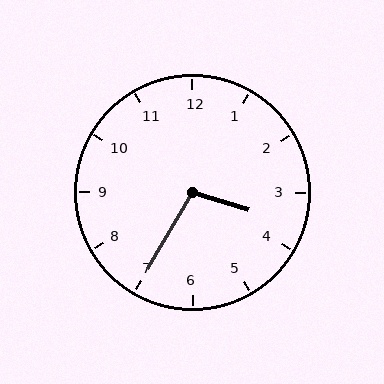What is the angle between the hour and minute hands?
Approximately 102 degrees.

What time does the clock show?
3:35.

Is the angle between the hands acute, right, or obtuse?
It is obtuse.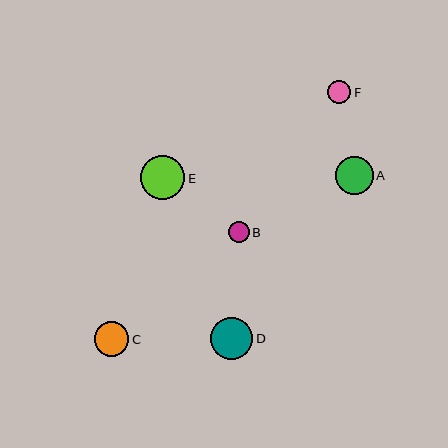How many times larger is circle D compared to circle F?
Circle D is approximately 1.8 times the size of circle F.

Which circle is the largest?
Circle E is the largest with a size of approximately 45 pixels.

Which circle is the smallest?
Circle B is the smallest with a size of approximately 21 pixels.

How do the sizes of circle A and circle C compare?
Circle A and circle C are approximately the same size.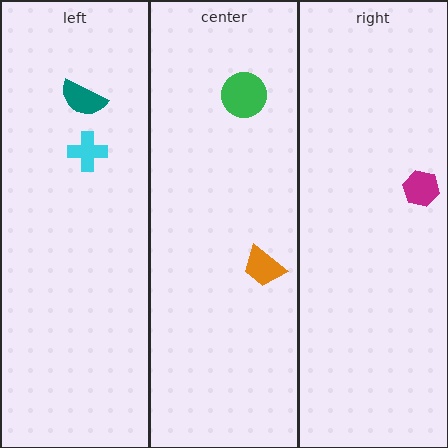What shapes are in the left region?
The teal semicircle, the cyan cross.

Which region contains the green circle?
The center region.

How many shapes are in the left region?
2.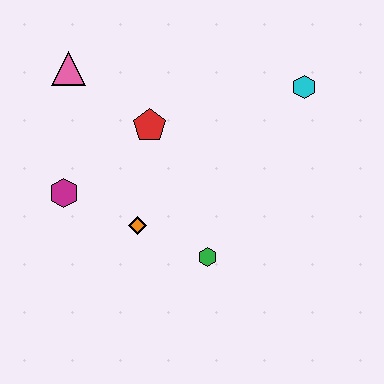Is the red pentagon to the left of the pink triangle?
No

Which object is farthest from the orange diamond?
The cyan hexagon is farthest from the orange diamond.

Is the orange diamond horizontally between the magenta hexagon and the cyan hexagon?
Yes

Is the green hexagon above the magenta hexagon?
No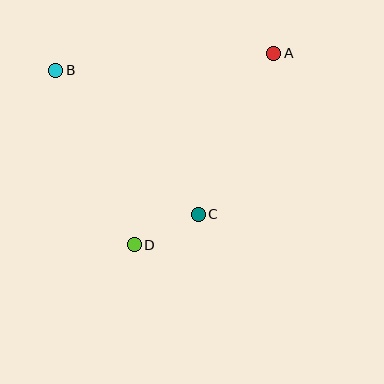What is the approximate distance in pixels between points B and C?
The distance between B and C is approximately 203 pixels.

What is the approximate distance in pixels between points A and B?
The distance between A and B is approximately 219 pixels.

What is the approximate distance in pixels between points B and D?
The distance between B and D is approximately 191 pixels.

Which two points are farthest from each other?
Points A and D are farthest from each other.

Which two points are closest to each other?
Points C and D are closest to each other.